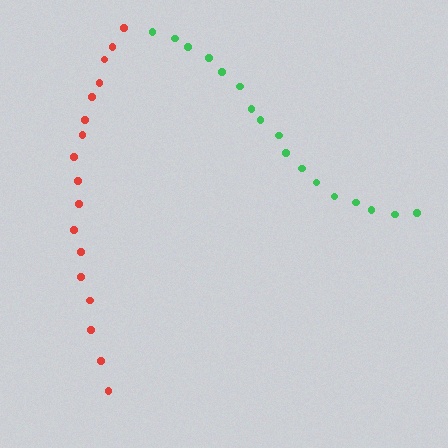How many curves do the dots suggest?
There are 2 distinct paths.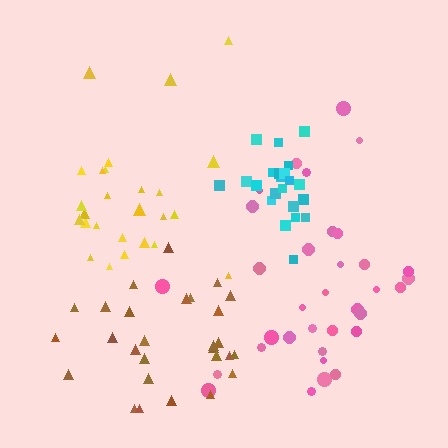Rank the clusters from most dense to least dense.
cyan, brown, yellow, pink.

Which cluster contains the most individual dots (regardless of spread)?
Pink (34).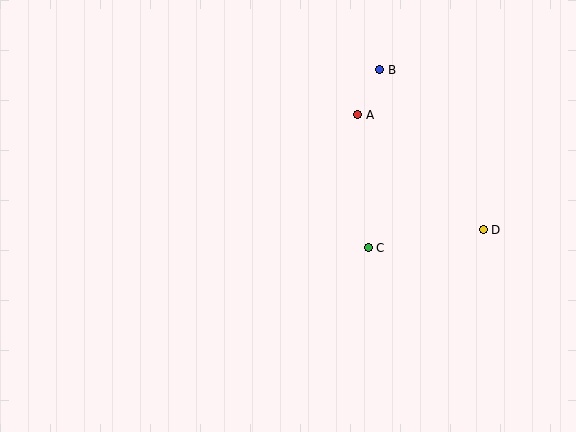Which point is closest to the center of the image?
Point C at (368, 248) is closest to the center.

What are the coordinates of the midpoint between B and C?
The midpoint between B and C is at (374, 159).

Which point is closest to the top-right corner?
Point B is closest to the top-right corner.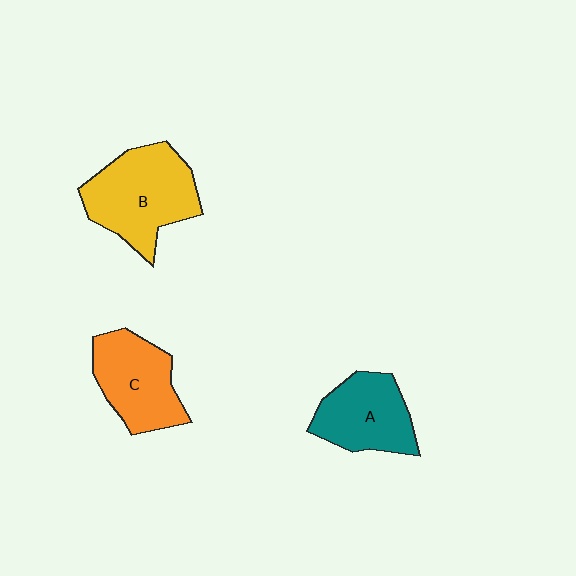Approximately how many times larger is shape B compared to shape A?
Approximately 1.3 times.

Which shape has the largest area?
Shape B (yellow).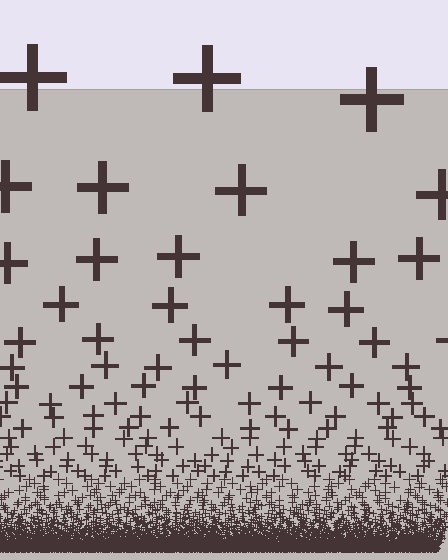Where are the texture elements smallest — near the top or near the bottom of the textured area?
Near the bottom.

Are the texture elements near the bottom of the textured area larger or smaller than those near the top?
Smaller. The gradient is inverted — elements near the bottom are smaller and denser.